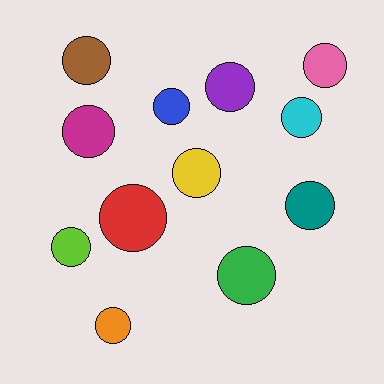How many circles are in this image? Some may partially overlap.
There are 12 circles.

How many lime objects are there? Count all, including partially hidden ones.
There is 1 lime object.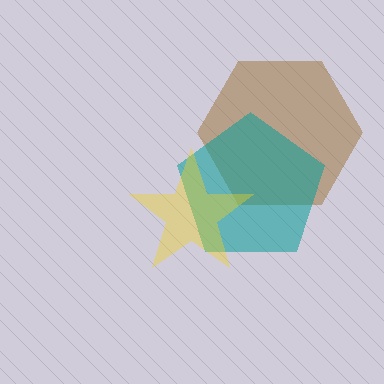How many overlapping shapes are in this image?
There are 3 overlapping shapes in the image.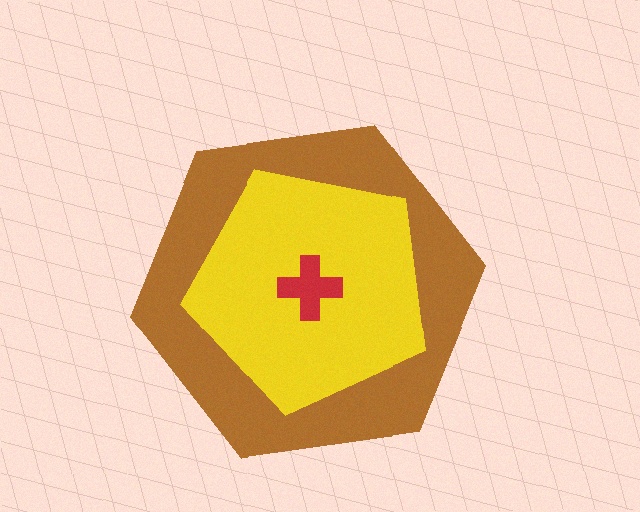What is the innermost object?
The red cross.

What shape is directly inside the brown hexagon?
The yellow pentagon.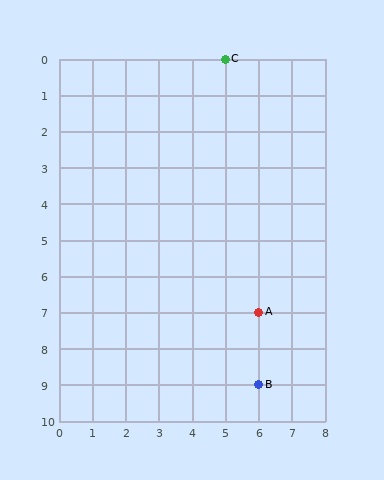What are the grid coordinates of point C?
Point C is at grid coordinates (5, 0).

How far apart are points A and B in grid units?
Points A and B are 2 rows apart.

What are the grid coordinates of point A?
Point A is at grid coordinates (6, 7).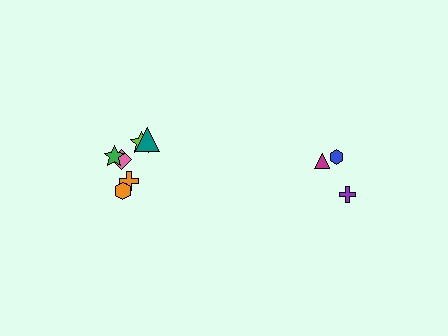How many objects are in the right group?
There are 3 objects.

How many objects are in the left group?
There are 6 objects.